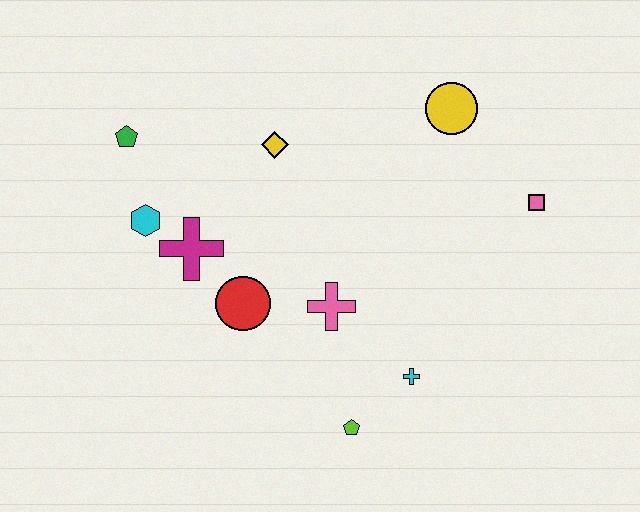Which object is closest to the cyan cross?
The lime pentagon is closest to the cyan cross.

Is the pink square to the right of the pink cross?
Yes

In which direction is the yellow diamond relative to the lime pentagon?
The yellow diamond is above the lime pentagon.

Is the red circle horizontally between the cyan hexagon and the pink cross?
Yes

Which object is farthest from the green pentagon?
The pink square is farthest from the green pentagon.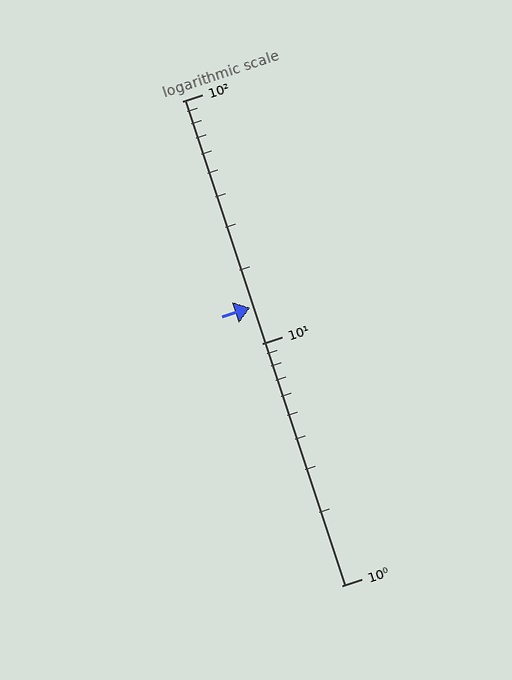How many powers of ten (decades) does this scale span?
The scale spans 2 decades, from 1 to 100.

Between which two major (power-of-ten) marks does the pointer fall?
The pointer is between 10 and 100.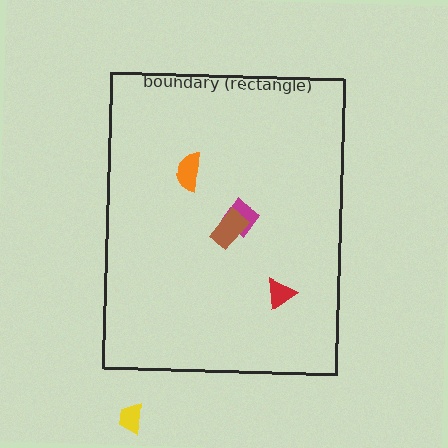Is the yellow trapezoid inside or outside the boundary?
Outside.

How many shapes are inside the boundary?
4 inside, 1 outside.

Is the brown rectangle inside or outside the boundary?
Inside.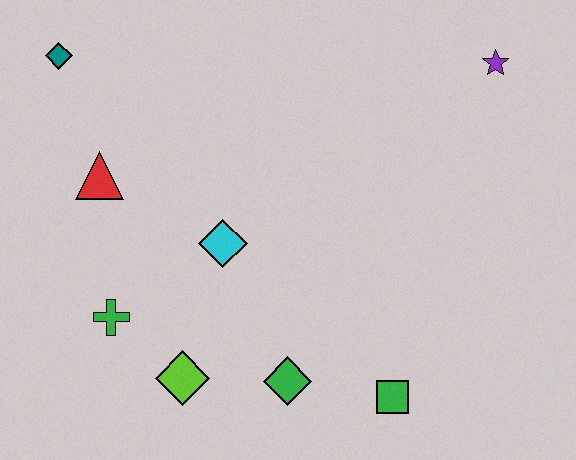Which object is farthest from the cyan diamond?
The purple star is farthest from the cyan diamond.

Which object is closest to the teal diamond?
The red triangle is closest to the teal diamond.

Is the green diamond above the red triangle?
No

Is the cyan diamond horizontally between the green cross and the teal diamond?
No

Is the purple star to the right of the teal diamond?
Yes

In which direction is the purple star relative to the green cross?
The purple star is to the right of the green cross.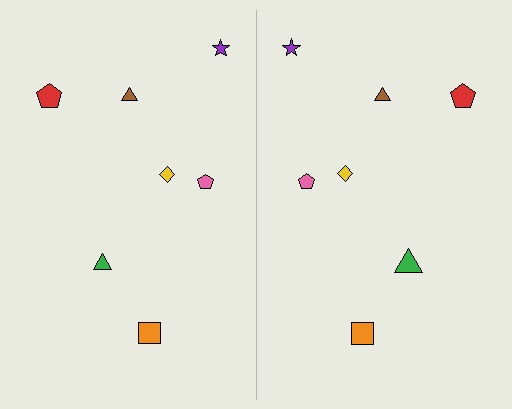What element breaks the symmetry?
The green triangle on the right side has a different size than its mirror counterpart.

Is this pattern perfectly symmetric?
No, the pattern is not perfectly symmetric. The green triangle on the right side has a different size than its mirror counterpart.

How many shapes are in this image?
There are 14 shapes in this image.